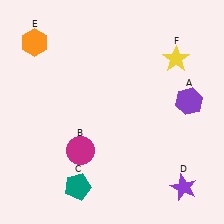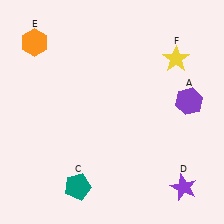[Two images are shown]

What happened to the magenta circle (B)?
The magenta circle (B) was removed in Image 2. It was in the bottom-left area of Image 1.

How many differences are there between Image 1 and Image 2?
There is 1 difference between the two images.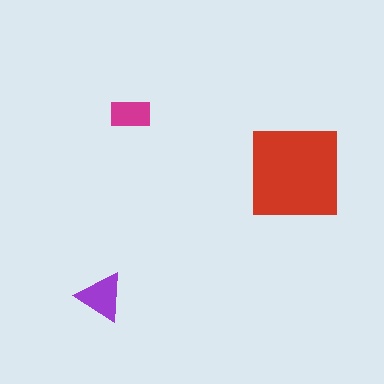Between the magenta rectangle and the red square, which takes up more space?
The red square.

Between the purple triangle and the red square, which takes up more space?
The red square.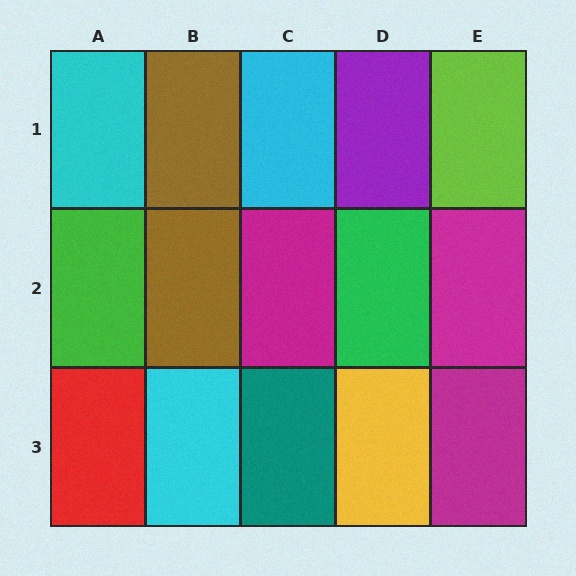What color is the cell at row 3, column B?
Cyan.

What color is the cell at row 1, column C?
Cyan.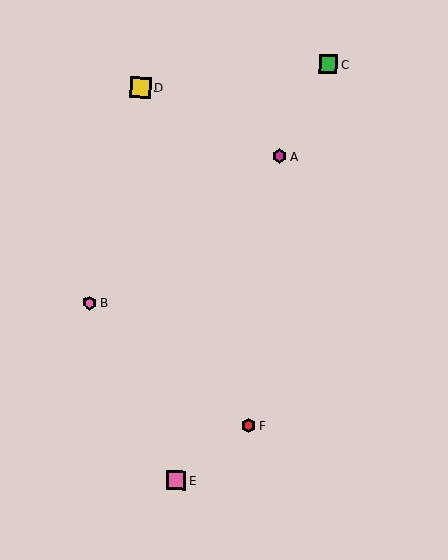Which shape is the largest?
The yellow square (labeled D) is the largest.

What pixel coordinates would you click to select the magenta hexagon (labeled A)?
Click at (279, 156) to select the magenta hexagon A.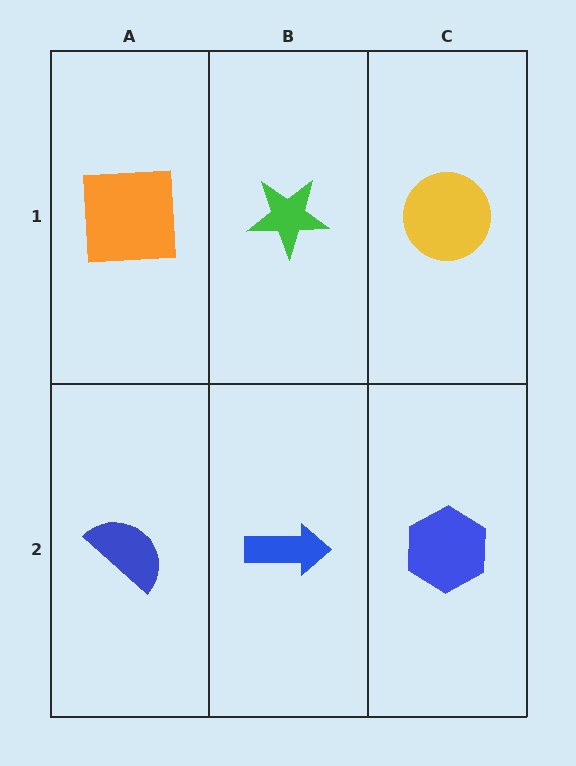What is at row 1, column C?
A yellow circle.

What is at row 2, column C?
A blue hexagon.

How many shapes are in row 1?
3 shapes.